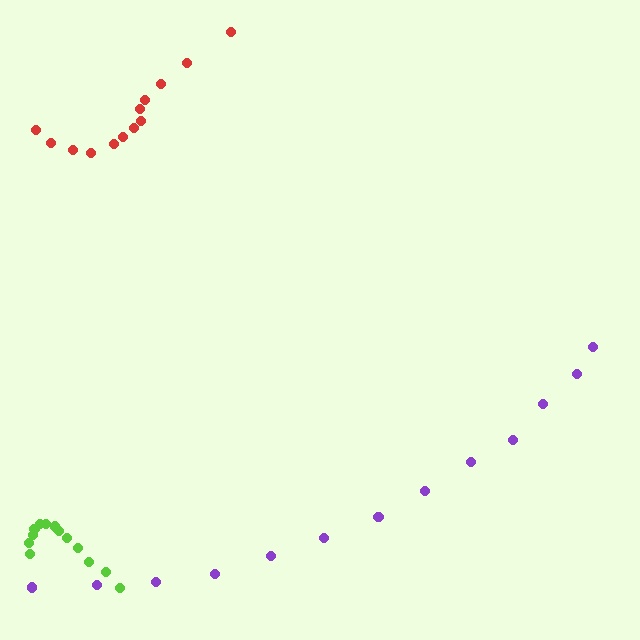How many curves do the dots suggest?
There are 3 distinct paths.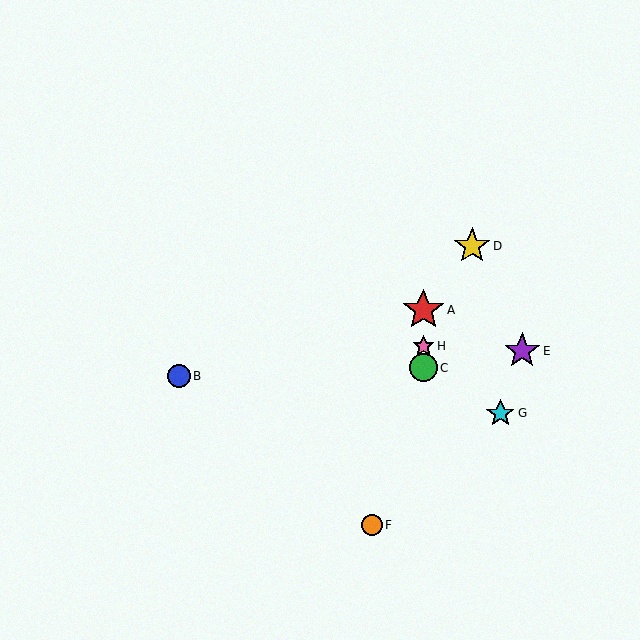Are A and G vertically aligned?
No, A is at x≈423 and G is at x≈500.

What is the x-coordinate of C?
Object C is at x≈423.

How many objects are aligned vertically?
3 objects (A, C, H) are aligned vertically.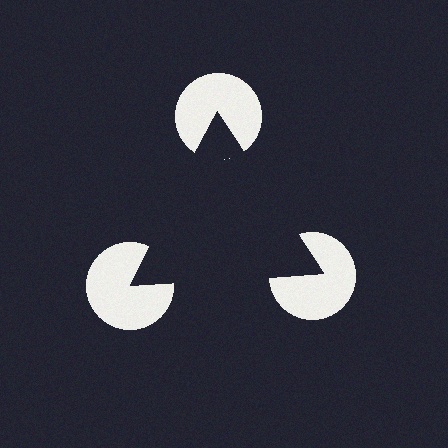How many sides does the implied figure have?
3 sides.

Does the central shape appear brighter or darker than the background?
It typically appears slightly darker than the background, even though no actual brightness change is drawn.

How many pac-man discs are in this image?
There are 3 — one at each vertex of the illusory triangle.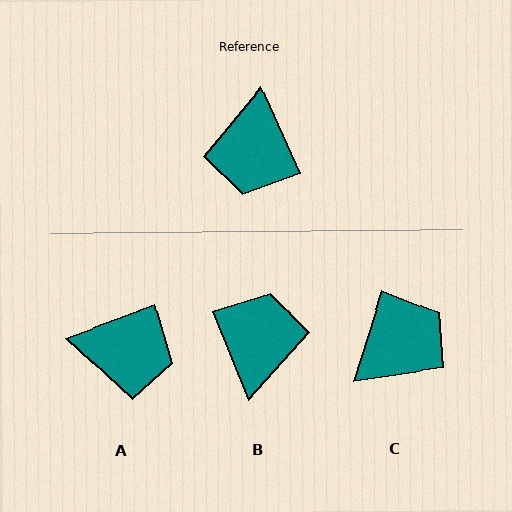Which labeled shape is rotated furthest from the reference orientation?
B, about 178 degrees away.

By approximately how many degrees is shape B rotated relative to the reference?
Approximately 178 degrees counter-clockwise.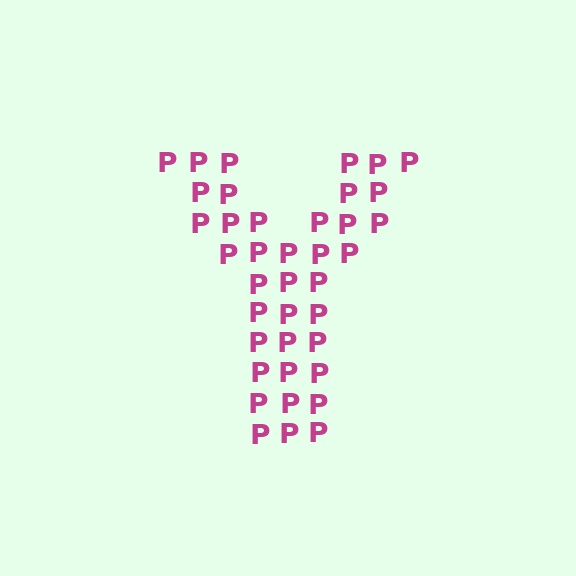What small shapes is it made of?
It is made of small letter P's.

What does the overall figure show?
The overall figure shows the letter Y.